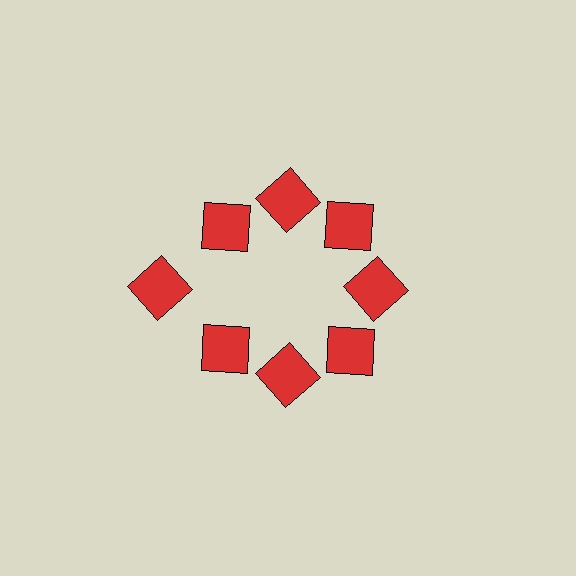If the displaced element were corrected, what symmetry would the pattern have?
It would have 8-fold rotational symmetry — the pattern would map onto itself every 45 degrees.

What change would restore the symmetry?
The symmetry would be restored by moving it inward, back onto the ring so that all 8 squares sit at equal angles and equal distance from the center.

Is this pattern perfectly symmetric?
No. The 8 red squares are arranged in a ring, but one element near the 9 o'clock position is pushed outward from the center, breaking the 8-fold rotational symmetry.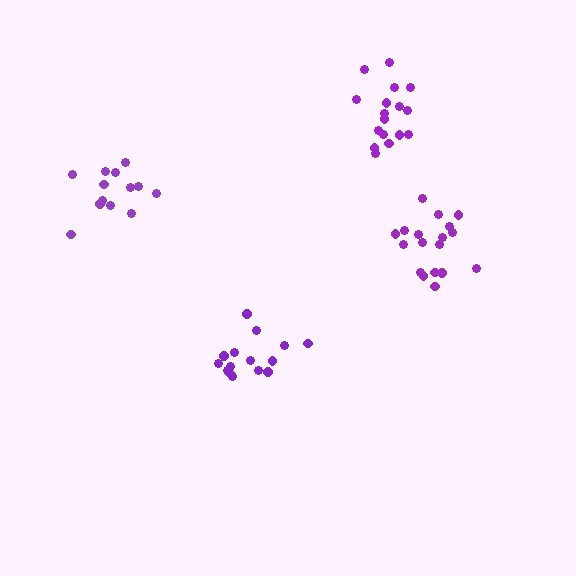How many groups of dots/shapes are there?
There are 4 groups.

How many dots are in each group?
Group 1: 17 dots, Group 2: 18 dots, Group 3: 15 dots, Group 4: 13 dots (63 total).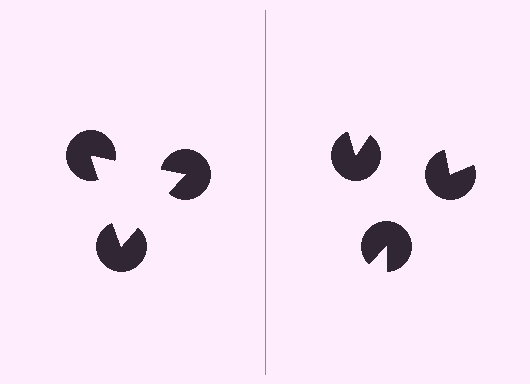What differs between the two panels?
The pac-man discs are positioned identically on both sides; only the wedge orientations differ. On the left they align to a triangle; on the right they are misaligned.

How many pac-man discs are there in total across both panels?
6 — 3 on each side.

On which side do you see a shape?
An illusory triangle appears on the left side. On the right side the wedge cuts are rotated, so no coherent shape forms.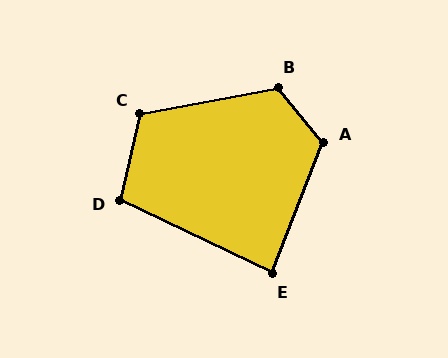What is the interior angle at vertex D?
Approximately 103 degrees (obtuse).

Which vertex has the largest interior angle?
B, at approximately 119 degrees.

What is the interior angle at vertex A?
Approximately 119 degrees (obtuse).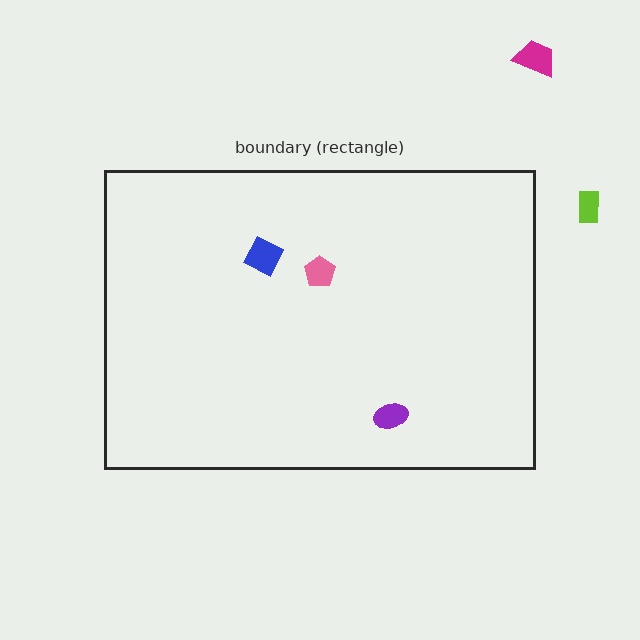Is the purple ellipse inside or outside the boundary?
Inside.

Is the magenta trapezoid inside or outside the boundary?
Outside.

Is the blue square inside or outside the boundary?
Inside.